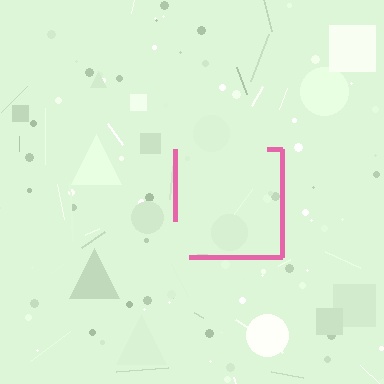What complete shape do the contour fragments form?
The contour fragments form a square.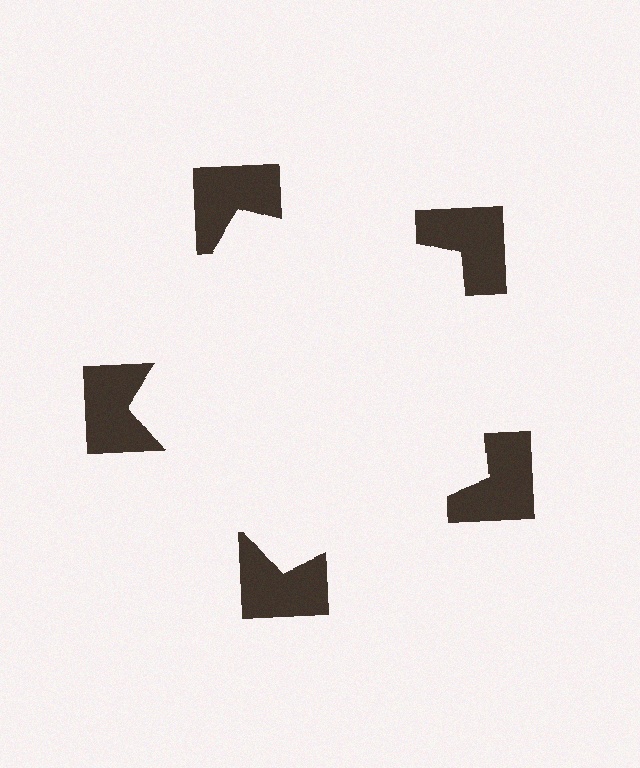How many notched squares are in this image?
There are 5 — one at each vertex of the illusory pentagon.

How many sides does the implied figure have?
5 sides.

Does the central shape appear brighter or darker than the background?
It typically appears slightly brighter than the background, even though no actual brightness change is drawn.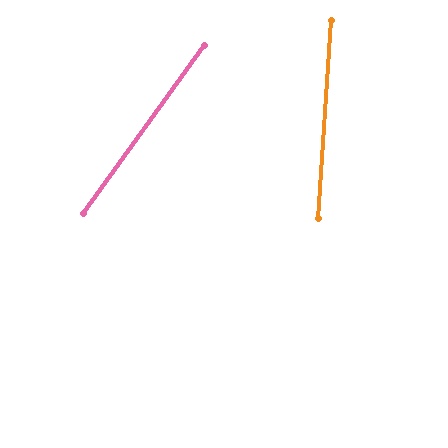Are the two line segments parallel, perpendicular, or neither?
Neither parallel nor perpendicular — they differ by about 32°.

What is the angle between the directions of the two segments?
Approximately 32 degrees.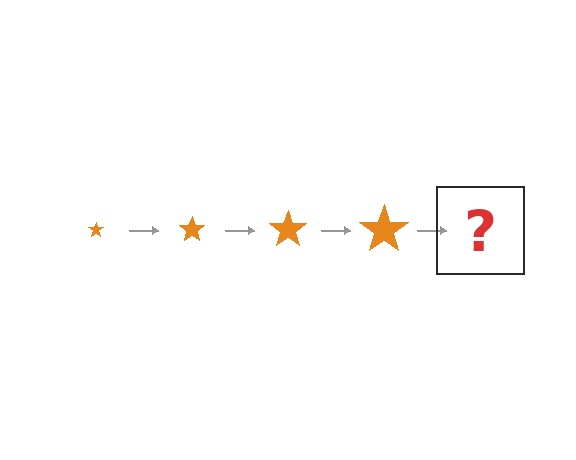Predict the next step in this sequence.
The next step is an orange star, larger than the previous one.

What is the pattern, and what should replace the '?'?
The pattern is that the star gets progressively larger each step. The '?' should be an orange star, larger than the previous one.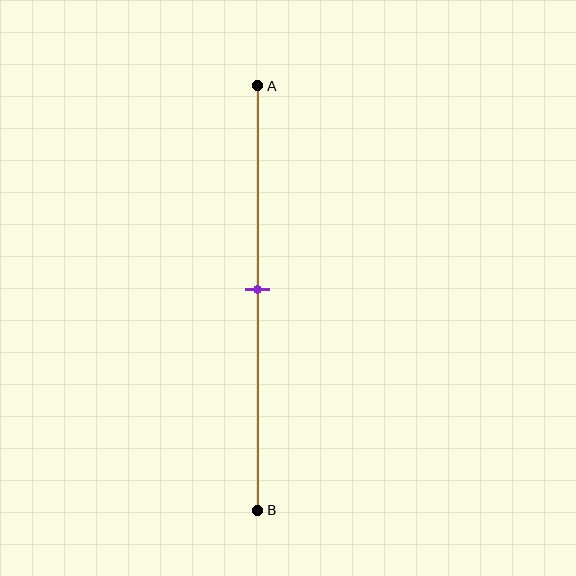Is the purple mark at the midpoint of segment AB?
Yes, the mark is approximately at the midpoint.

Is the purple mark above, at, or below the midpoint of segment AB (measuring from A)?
The purple mark is approximately at the midpoint of segment AB.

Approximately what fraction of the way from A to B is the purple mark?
The purple mark is approximately 50% of the way from A to B.